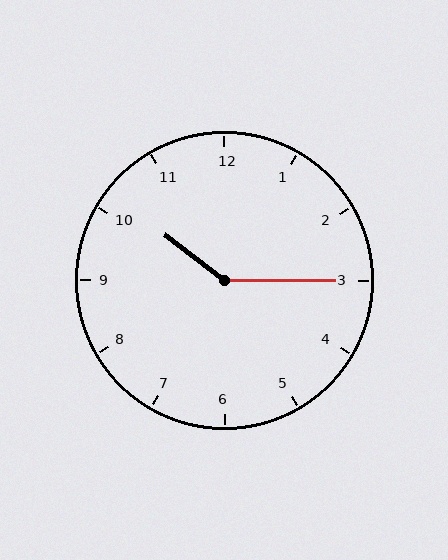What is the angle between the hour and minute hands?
Approximately 142 degrees.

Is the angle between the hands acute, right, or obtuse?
It is obtuse.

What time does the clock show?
10:15.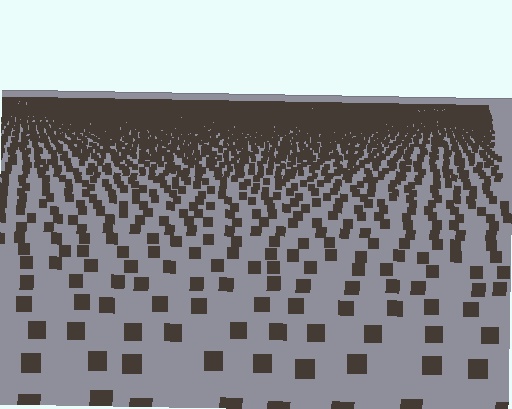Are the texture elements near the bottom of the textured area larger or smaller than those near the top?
Larger. Near the bottom, elements are closer to the viewer and appear at a bigger on-screen size.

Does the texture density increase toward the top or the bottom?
Density increases toward the top.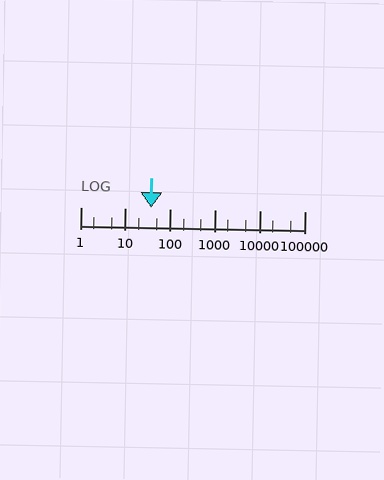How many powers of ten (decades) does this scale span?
The scale spans 5 decades, from 1 to 100000.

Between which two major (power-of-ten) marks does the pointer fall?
The pointer is between 10 and 100.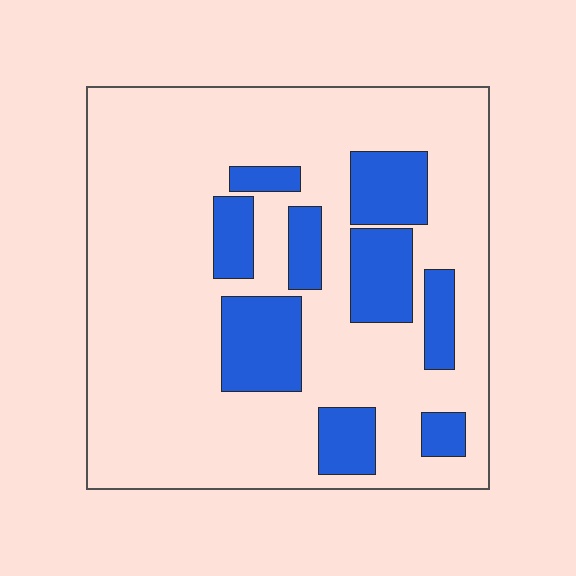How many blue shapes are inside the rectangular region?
9.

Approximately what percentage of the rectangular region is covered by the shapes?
Approximately 25%.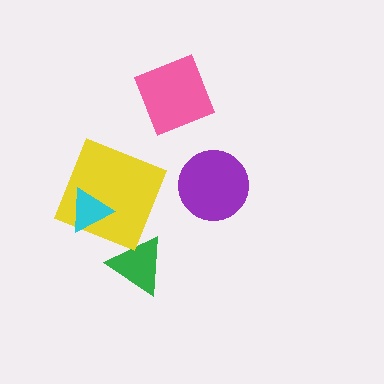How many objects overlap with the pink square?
0 objects overlap with the pink square.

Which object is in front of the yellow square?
The cyan triangle is in front of the yellow square.